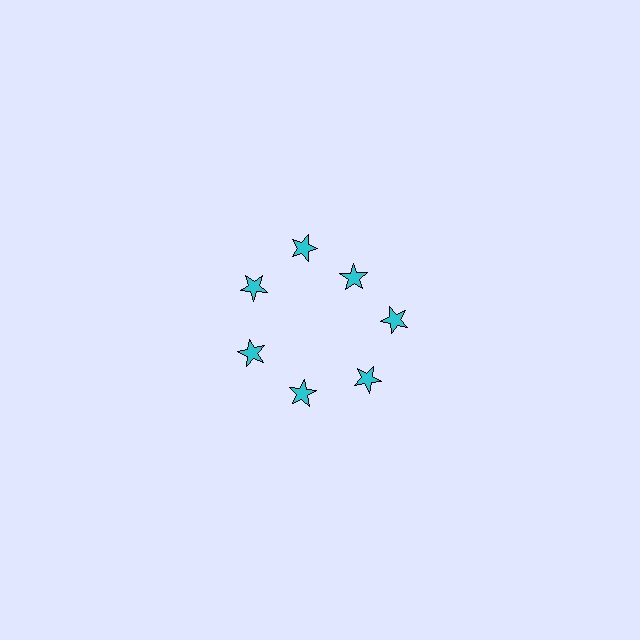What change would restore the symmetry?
The symmetry would be restored by moving it outward, back onto the ring so that all 7 stars sit at equal angles and equal distance from the center.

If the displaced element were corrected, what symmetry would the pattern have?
It would have 7-fold rotational symmetry — the pattern would map onto itself every 51 degrees.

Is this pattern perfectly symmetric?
No. The 7 cyan stars are arranged in a ring, but one element near the 1 o'clock position is pulled inward toward the center, breaking the 7-fold rotational symmetry.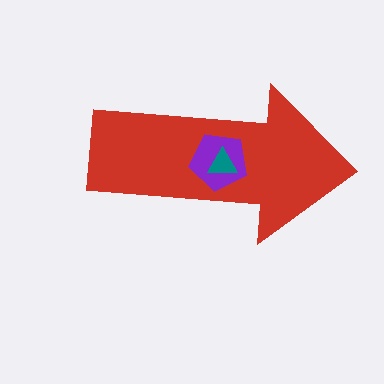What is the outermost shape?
The red arrow.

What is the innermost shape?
The teal triangle.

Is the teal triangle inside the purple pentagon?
Yes.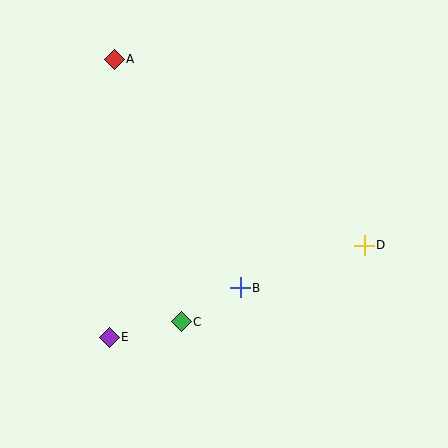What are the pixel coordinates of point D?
Point D is at (364, 245).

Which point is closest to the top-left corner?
Point A is closest to the top-left corner.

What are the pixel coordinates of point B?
Point B is at (240, 288).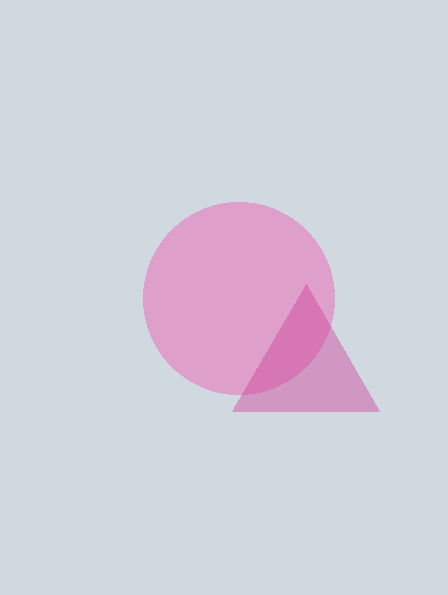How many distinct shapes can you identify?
There are 2 distinct shapes: a pink circle, a magenta triangle.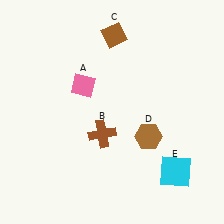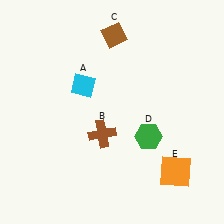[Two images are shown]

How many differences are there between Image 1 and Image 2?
There are 3 differences between the two images.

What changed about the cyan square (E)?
In Image 1, E is cyan. In Image 2, it changed to orange.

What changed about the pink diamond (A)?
In Image 1, A is pink. In Image 2, it changed to cyan.